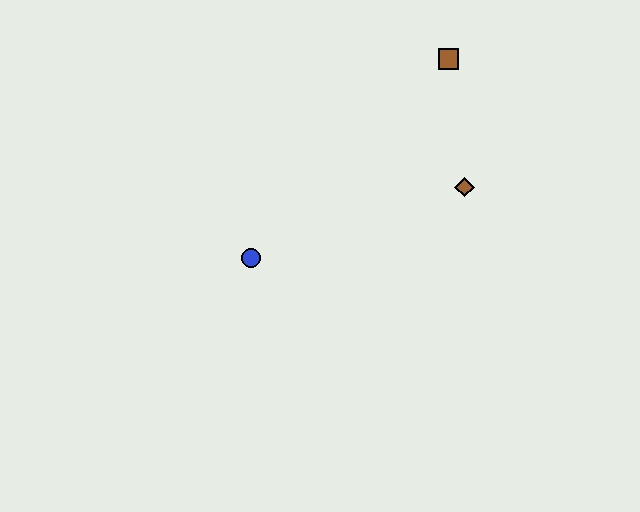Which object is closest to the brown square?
The brown diamond is closest to the brown square.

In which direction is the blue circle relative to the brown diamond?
The blue circle is to the left of the brown diamond.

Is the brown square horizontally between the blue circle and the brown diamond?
Yes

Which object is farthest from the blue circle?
The brown square is farthest from the blue circle.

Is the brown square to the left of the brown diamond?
Yes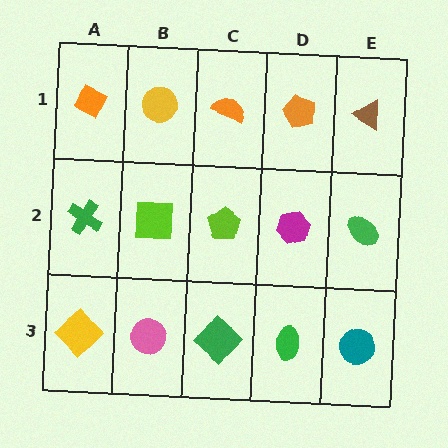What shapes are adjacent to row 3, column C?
A lime pentagon (row 2, column C), a pink circle (row 3, column B), a green ellipse (row 3, column D).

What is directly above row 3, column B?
A lime square.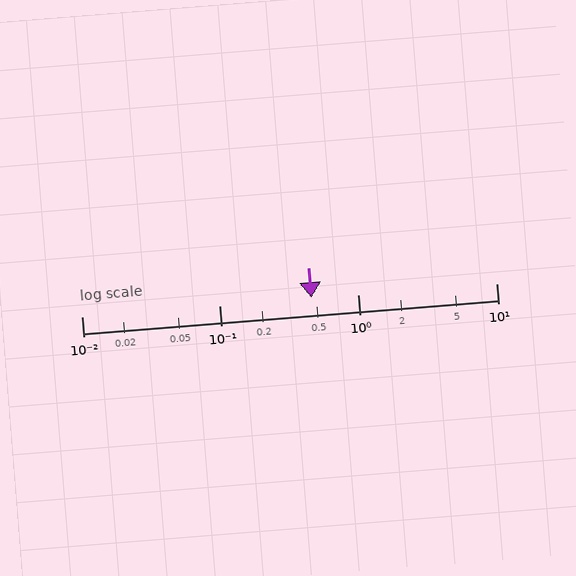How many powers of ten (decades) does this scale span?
The scale spans 3 decades, from 0.01 to 10.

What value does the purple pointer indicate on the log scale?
The pointer indicates approximately 0.46.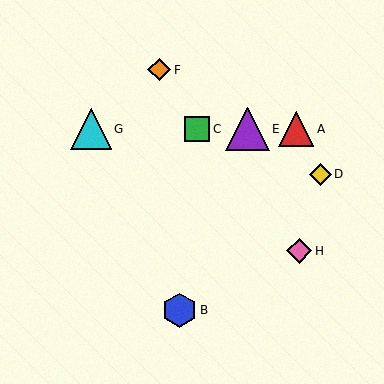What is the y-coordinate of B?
Object B is at y≈310.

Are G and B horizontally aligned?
No, G is at y≈129 and B is at y≈310.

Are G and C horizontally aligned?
Yes, both are at y≈129.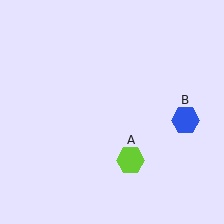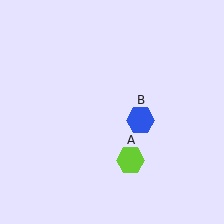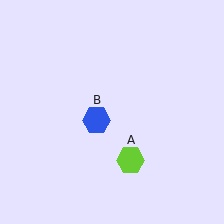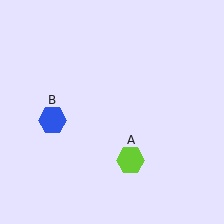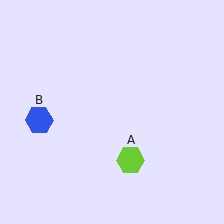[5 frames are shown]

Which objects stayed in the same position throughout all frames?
Lime hexagon (object A) remained stationary.